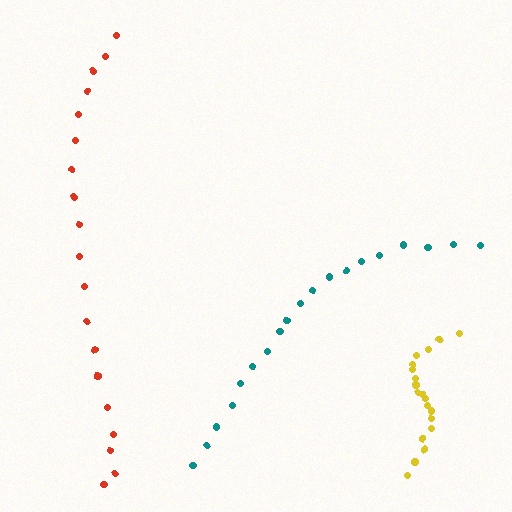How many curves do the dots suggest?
There are 3 distinct paths.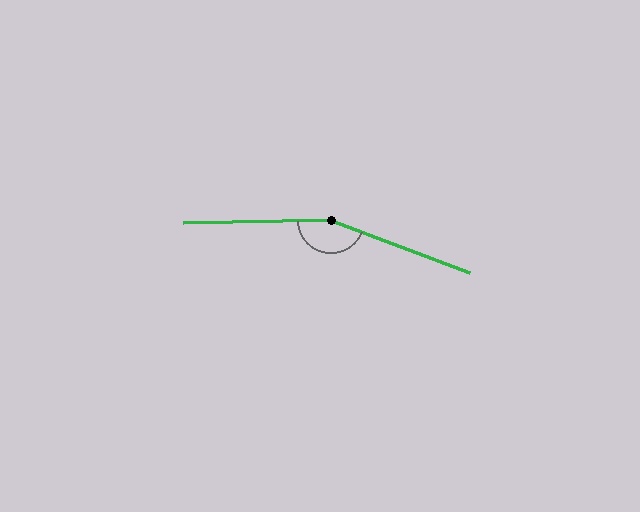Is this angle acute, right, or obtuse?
It is obtuse.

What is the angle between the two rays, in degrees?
Approximately 158 degrees.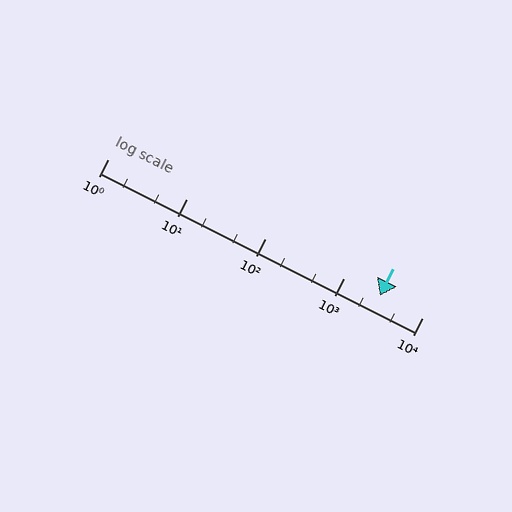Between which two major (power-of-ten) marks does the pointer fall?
The pointer is between 1000 and 10000.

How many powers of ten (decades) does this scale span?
The scale spans 4 decades, from 1 to 10000.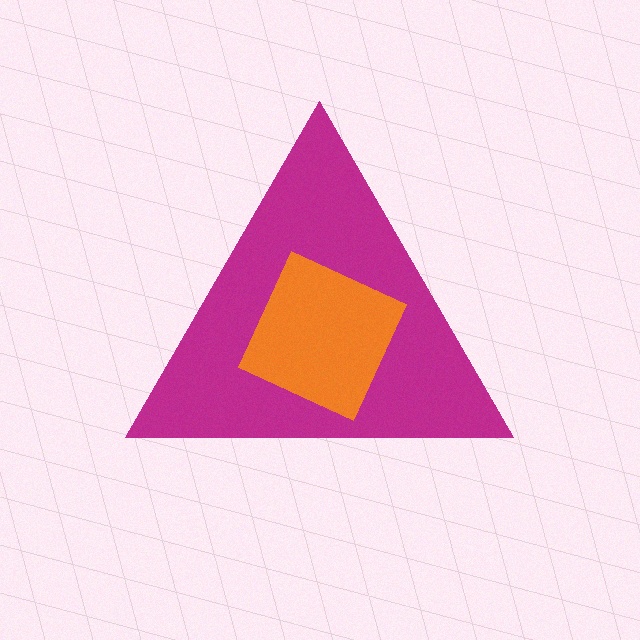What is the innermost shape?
The orange square.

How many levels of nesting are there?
2.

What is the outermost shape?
The magenta triangle.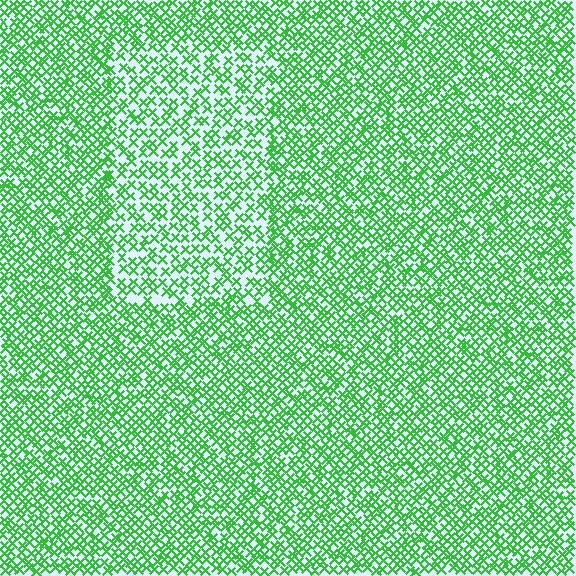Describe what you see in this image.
The image contains small green elements arranged at two different densities. A rectangle-shaped region is visible where the elements are less densely packed than the surrounding area.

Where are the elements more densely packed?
The elements are more densely packed outside the rectangle boundary.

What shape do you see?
I see a rectangle.